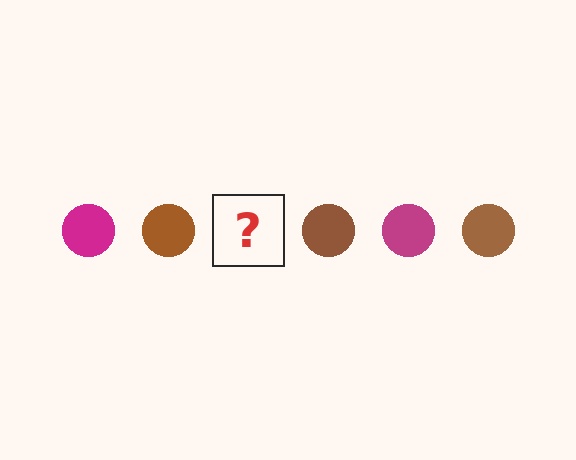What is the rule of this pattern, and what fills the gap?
The rule is that the pattern cycles through magenta, brown circles. The gap should be filled with a magenta circle.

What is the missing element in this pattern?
The missing element is a magenta circle.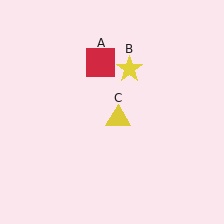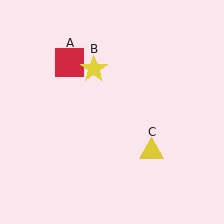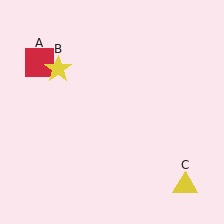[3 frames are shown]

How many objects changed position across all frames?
3 objects changed position: red square (object A), yellow star (object B), yellow triangle (object C).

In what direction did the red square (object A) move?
The red square (object A) moved left.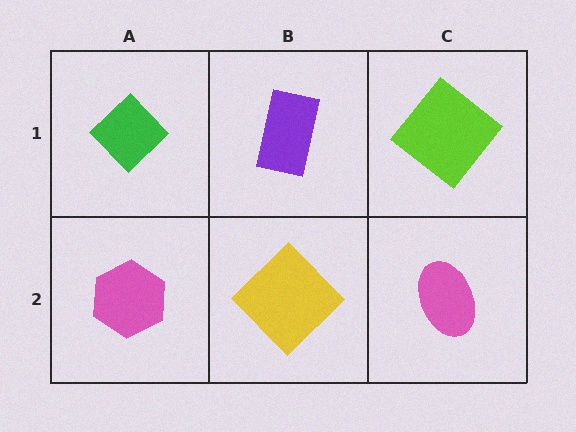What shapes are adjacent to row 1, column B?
A yellow diamond (row 2, column B), a green diamond (row 1, column A), a lime diamond (row 1, column C).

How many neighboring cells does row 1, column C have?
2.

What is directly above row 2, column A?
A green diamond.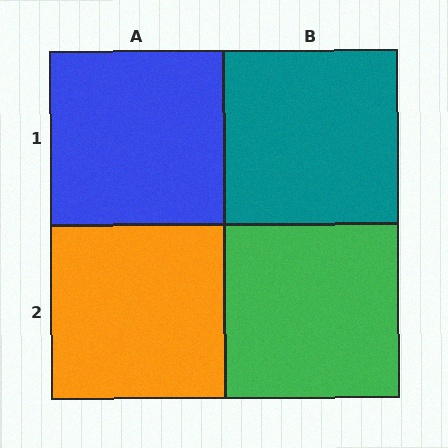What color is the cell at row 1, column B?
Teal.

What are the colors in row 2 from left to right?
Orange, green.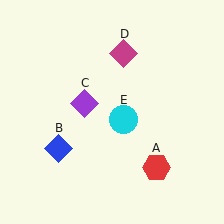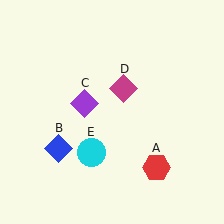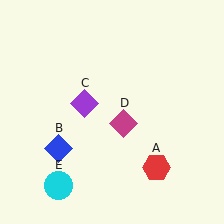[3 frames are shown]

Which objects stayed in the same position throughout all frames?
Red hexagon (object A) and blue diamond (object B) and purple diamond (object C) remained stationary.